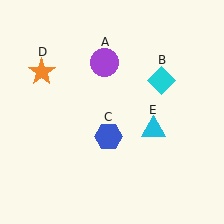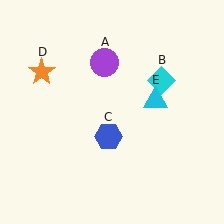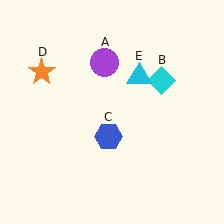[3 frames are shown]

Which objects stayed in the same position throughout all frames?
Purple circle (object A) and cyan diamond (object B) and blue hexagon (object C) and orange star (object D) remained stationary.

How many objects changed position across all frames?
1 object changed position: cyan triangle (object E).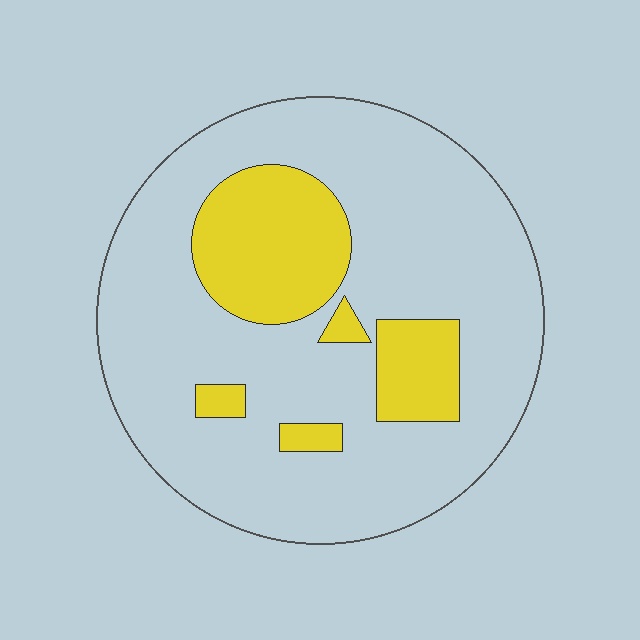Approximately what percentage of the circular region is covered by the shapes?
Approximately 20%.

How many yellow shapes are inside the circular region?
5.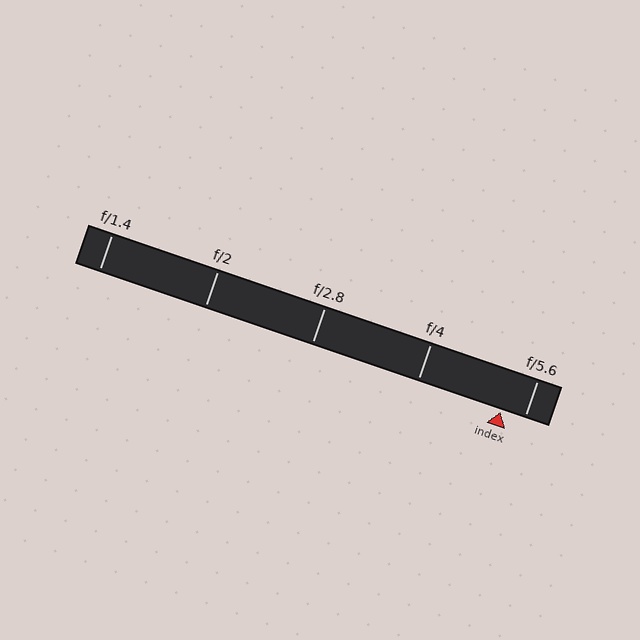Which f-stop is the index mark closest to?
The index mark is closest to f/5.6.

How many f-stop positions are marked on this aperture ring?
There are 5 f-stop positions marked.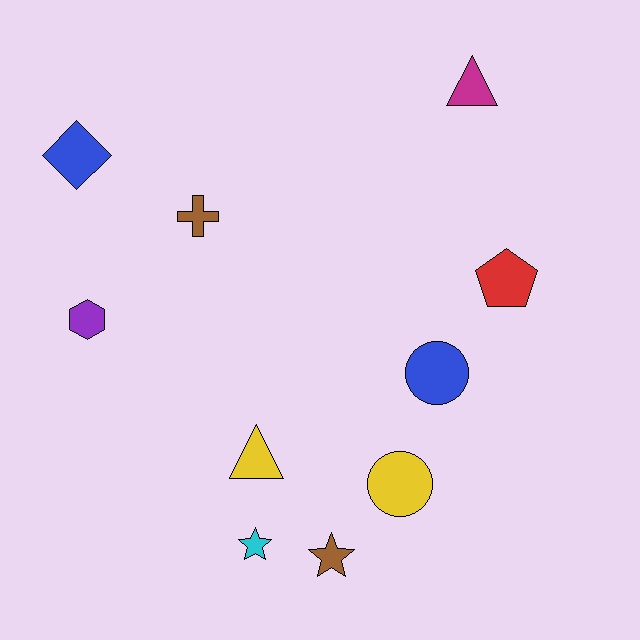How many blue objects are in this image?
There are 2 blue objects.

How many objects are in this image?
There are 10 objects.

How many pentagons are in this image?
There is 1 pentagon.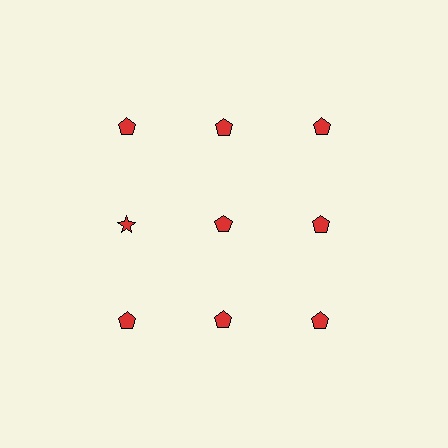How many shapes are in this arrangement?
There are 9 shapes arranged in a grid pattern.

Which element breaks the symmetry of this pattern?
The red star in the second row, leftmost column breaks the symmetry. All other shapes are red pentagons.